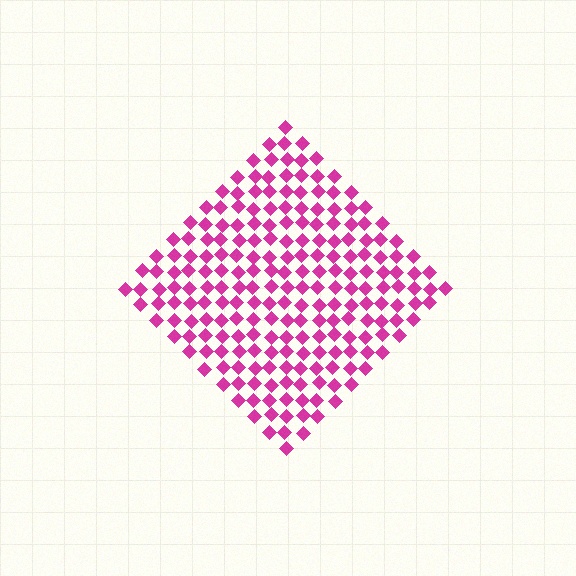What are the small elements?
The small elements are diamonds.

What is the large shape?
The large shape is a diamond.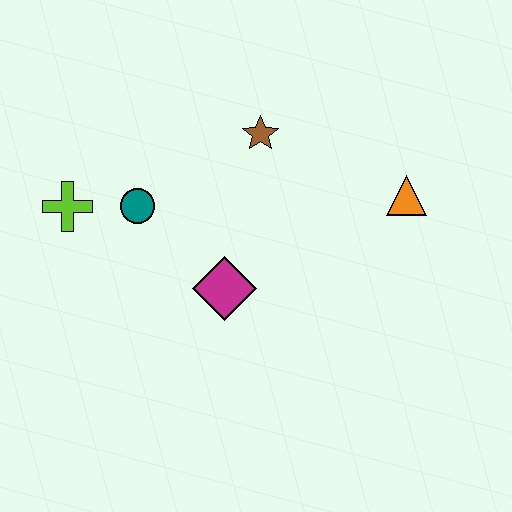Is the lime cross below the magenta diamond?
No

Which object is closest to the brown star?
The teal circle is closest to the brown star.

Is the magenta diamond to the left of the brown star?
Yes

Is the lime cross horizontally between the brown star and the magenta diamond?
No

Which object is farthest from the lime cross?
The orange triangle is farthest from the lime cross.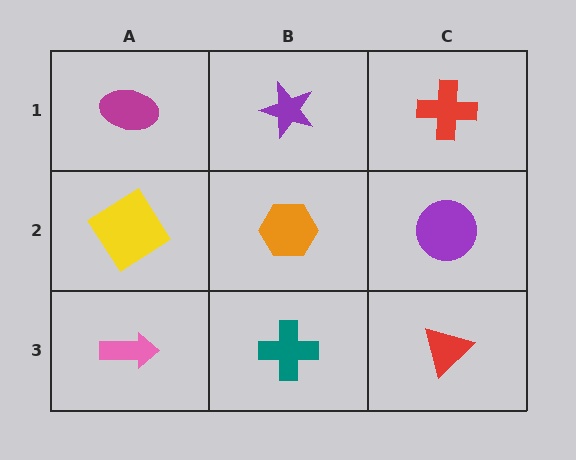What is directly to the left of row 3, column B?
A pink arrow.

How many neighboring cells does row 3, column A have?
2.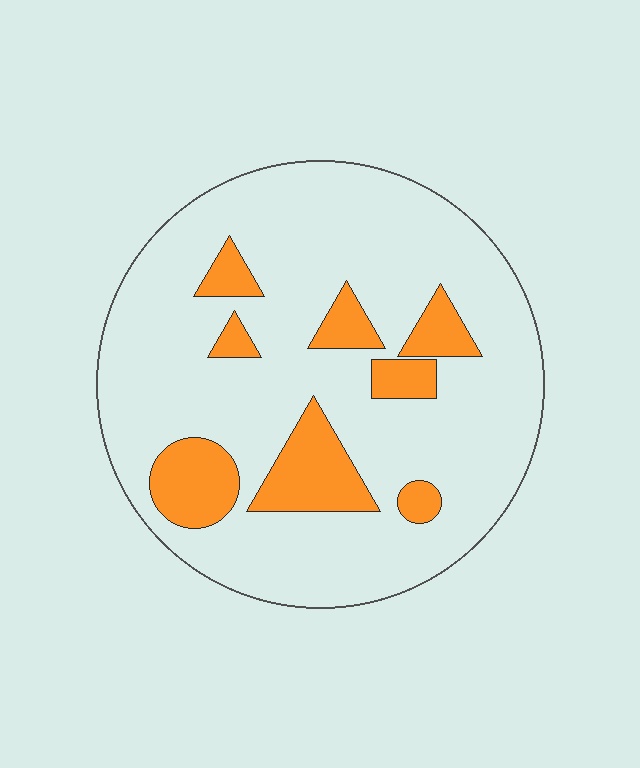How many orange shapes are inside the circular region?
8.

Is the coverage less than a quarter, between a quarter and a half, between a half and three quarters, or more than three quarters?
Less than a quarter.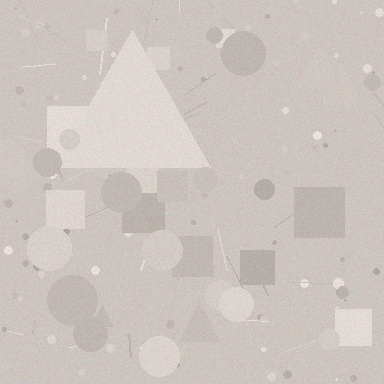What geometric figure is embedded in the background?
A triangle is embedded in the background.